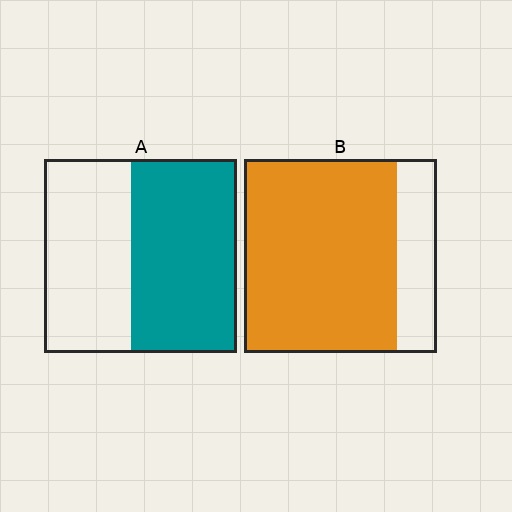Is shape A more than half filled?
Yes.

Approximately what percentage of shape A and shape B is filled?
A is approximately 55% and B is approximately 80%.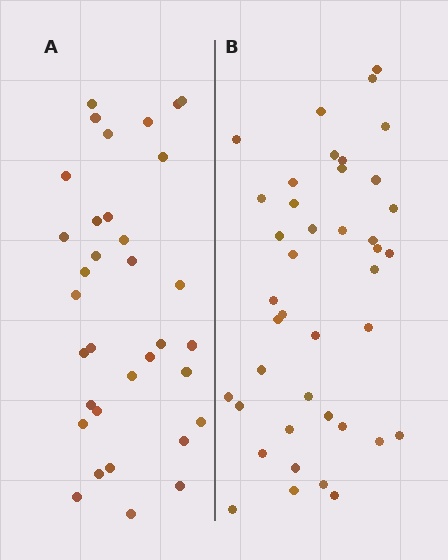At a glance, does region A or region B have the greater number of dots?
Region B (the right region) has more dots.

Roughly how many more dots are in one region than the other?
Region B has roughly 8 or so more dots than region A.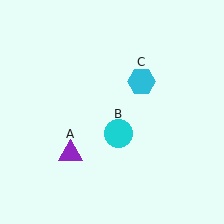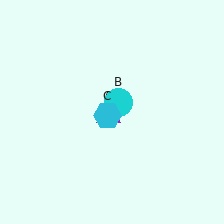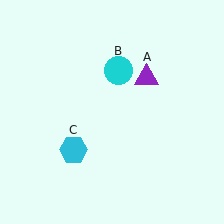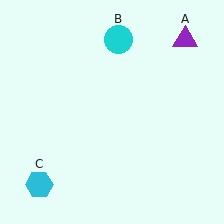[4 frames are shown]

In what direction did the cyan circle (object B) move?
The cyan circle (object B) moved up.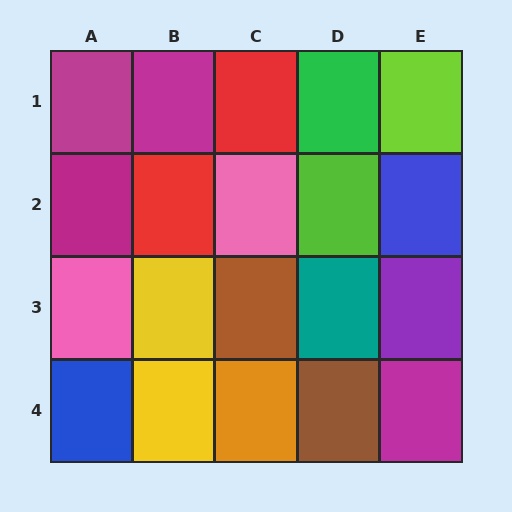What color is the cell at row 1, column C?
Red.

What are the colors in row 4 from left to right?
Blue, yellow, orange, brown, magenta.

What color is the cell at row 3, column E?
Purple.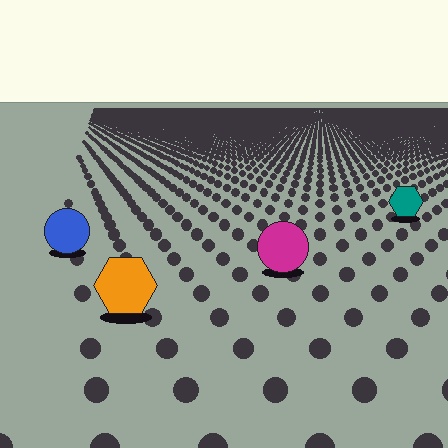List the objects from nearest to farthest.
From nearest to farthest: the orange hexagon, the magenta circle, the blue circle, the teal hexagon.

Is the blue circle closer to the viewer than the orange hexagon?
No. The orange hexagon is closer — you can tell from the texture gradient: the ground texture is coarser near it.